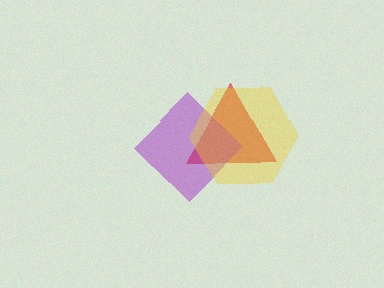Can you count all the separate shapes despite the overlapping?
Yes, there are 3 separate shapes.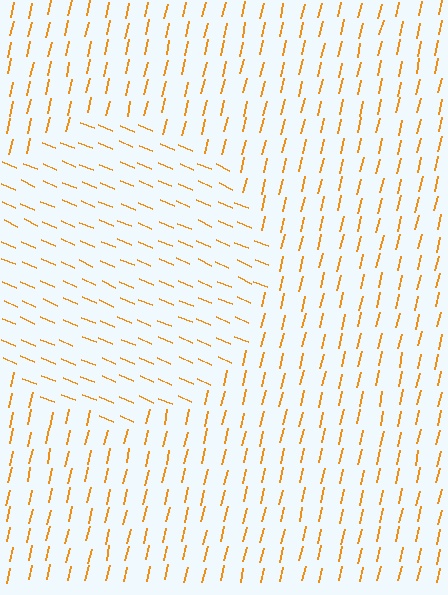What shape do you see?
I see a circle.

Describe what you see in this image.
The image is filled with small orange line segments. A circle region in the image has lines oriented differently from the surrounding lines, creating a visible texture boundary.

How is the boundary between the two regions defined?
The boundary is defined purely by a change in line orientation (approximately 80 degrees difference). All lines are the same color and thickness.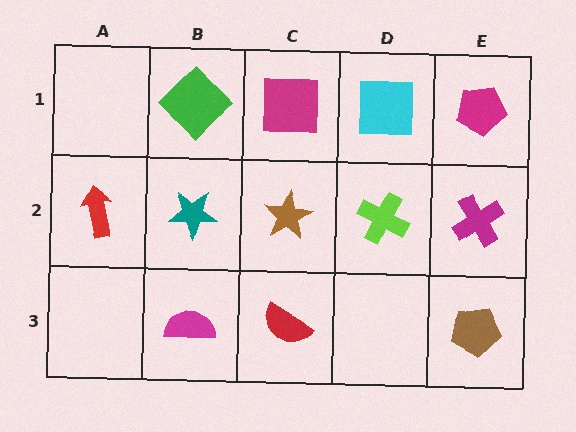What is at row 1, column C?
A magenta square.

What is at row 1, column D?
A cyan square.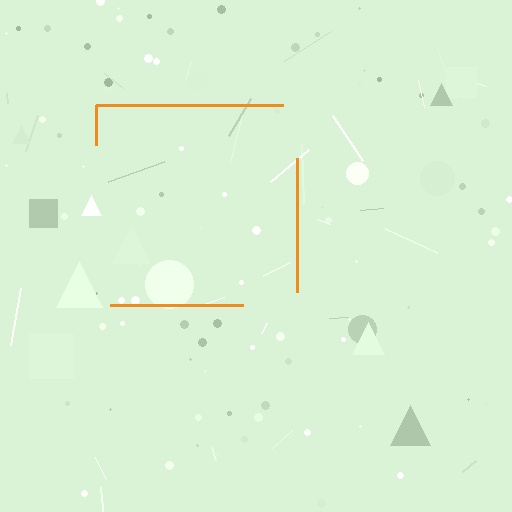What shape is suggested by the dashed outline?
The dashed outline suggests a square.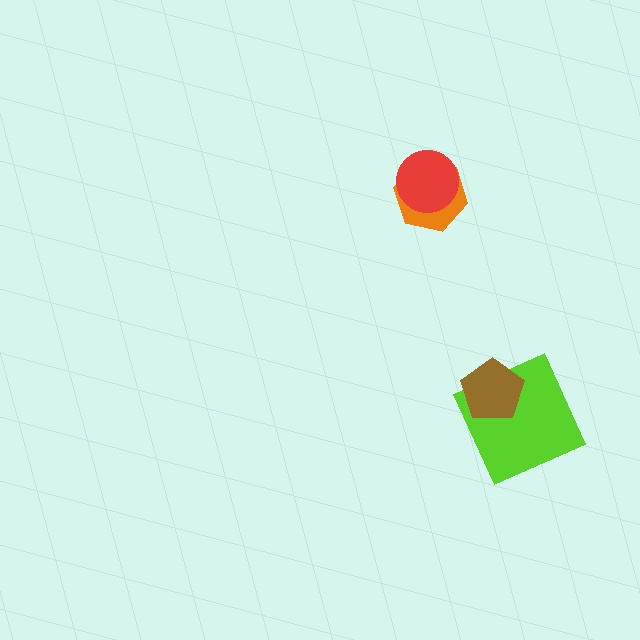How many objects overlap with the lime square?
1 object overlaps with the lime square.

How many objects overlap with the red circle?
1 object overlaps with the red circle.